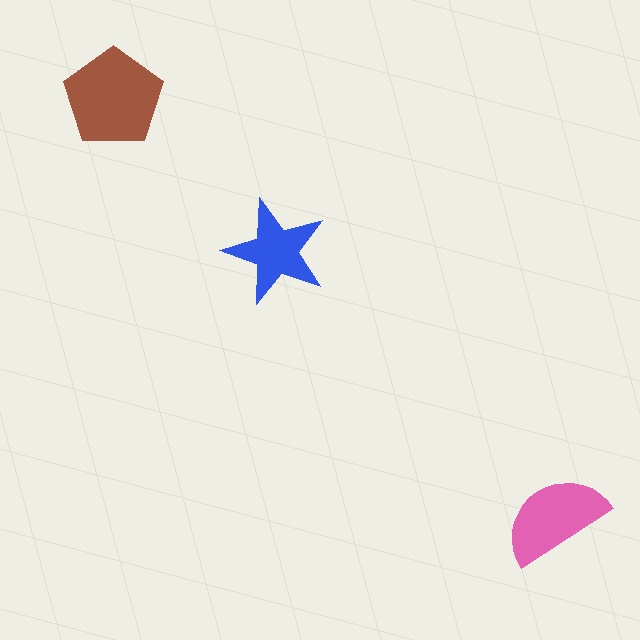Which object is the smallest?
The blue star.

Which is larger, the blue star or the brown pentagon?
The brown pentagon.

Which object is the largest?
The brown pentagon.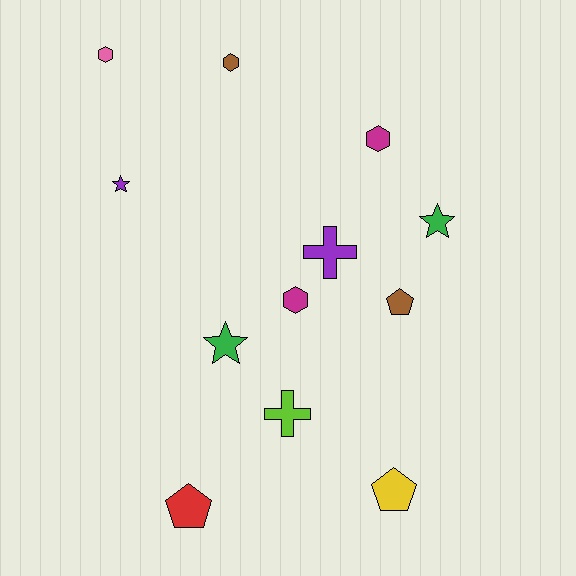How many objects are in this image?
There are 12 objects.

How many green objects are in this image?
There are 2 green objects.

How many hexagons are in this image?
There are 4 hexagons.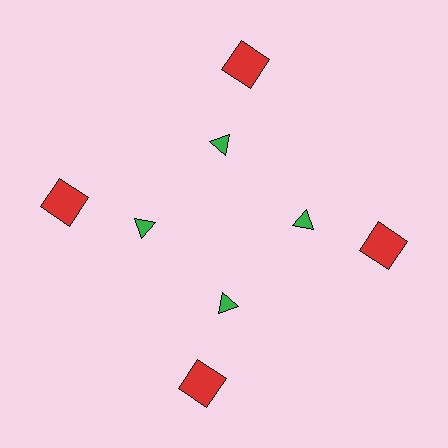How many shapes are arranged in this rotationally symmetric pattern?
There are 8 shapes, arranged in 4 groups of 2.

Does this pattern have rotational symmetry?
Yes, this pattern has 4-fold rotational symmetry. It looks the same after rotating 90 degrees around the center.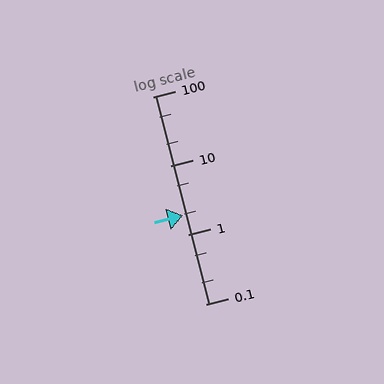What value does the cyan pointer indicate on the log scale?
The pointer indicates approximately 1.9.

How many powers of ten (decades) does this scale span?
The scale spans 3 decades, from 0.1 to 100.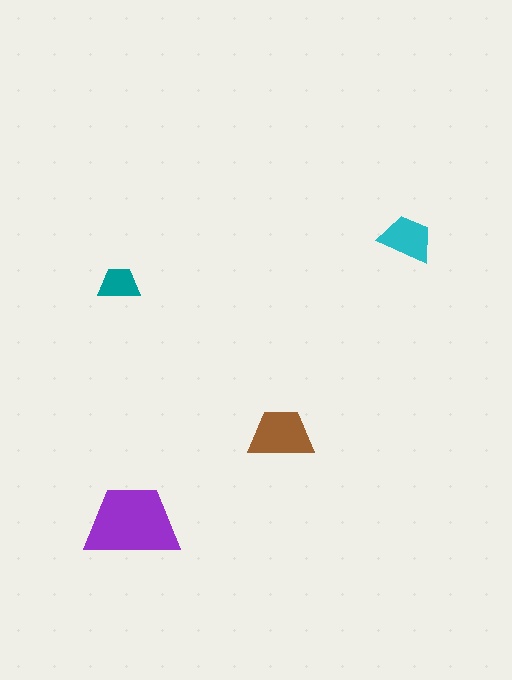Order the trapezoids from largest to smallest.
the purple one, the brown one, the cyan one, the teal one.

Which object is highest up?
The cyan trapezoid is topmost.